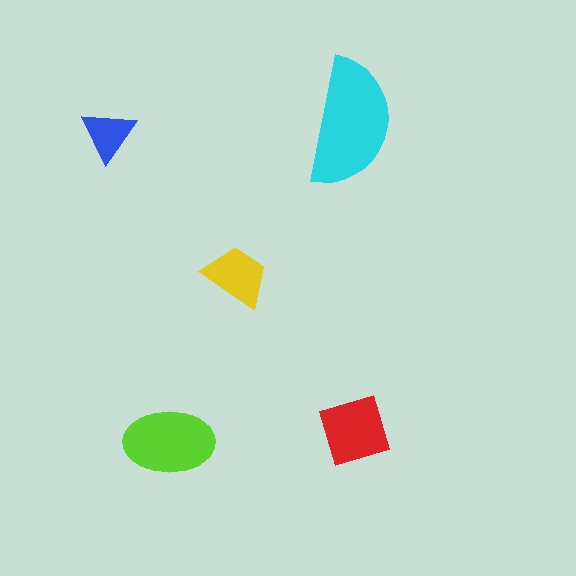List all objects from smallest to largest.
The blue triangle, the yellow trapezoid, the red diamond, the lime ellipse, the cyan semicircle.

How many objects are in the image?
There are 5 objects in the image.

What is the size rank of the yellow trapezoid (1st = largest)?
4th.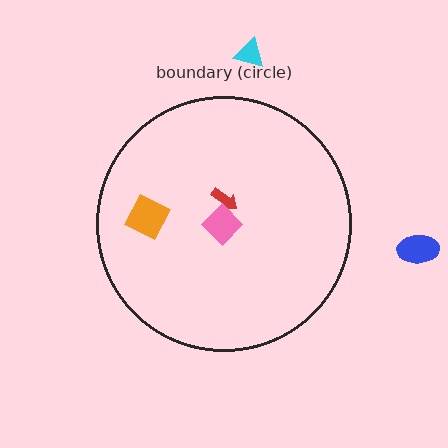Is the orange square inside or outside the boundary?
Inside.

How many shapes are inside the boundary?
3 inside, 2 outside.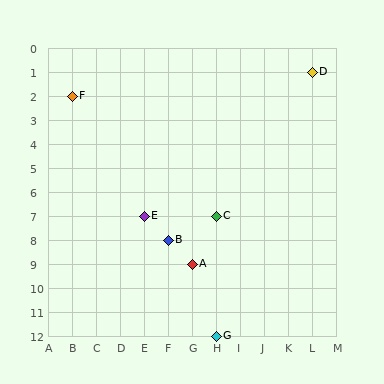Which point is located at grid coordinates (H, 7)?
Point C is at (H, 7).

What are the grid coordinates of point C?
Point C is at grid coordinates (H, 7).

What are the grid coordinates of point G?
Point G is at grid coordinates (H, 12).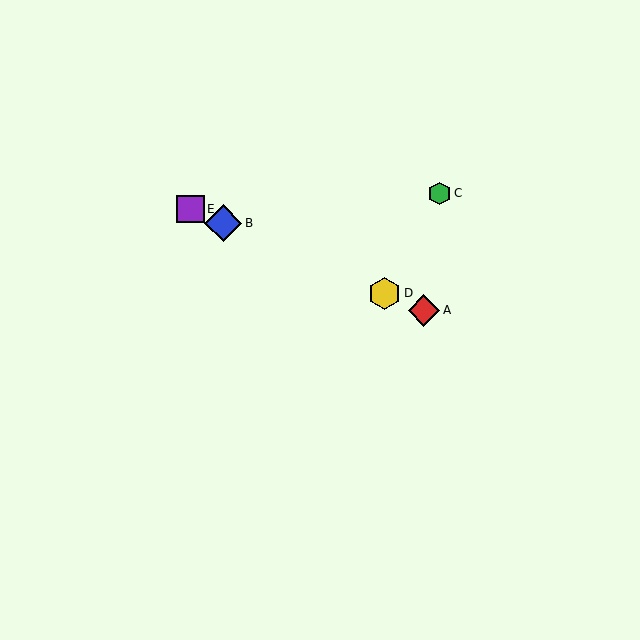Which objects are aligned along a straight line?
Objects A, B, D, E are aligned along a straight line.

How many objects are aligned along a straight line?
4 objects (A, B, D, E) are aligned along a straight line.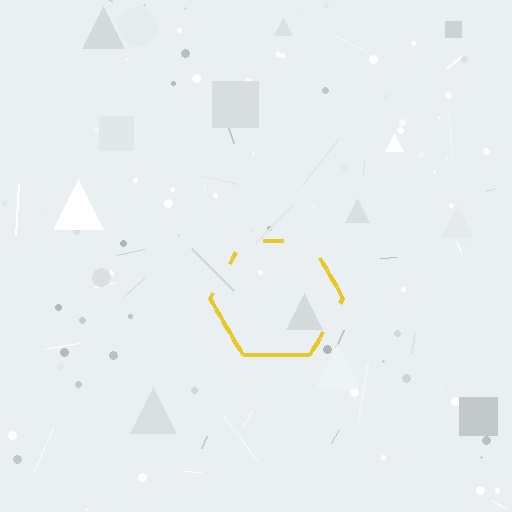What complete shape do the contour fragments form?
The contour fragments form a hexagon.